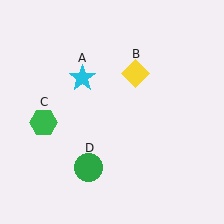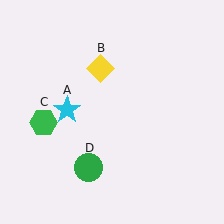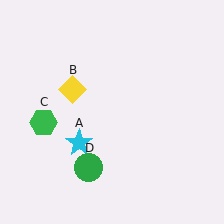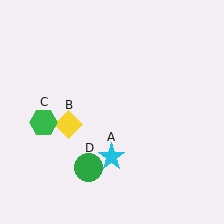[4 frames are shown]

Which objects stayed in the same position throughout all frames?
Green hexagon (object C) and green circle (object D) remained stationary.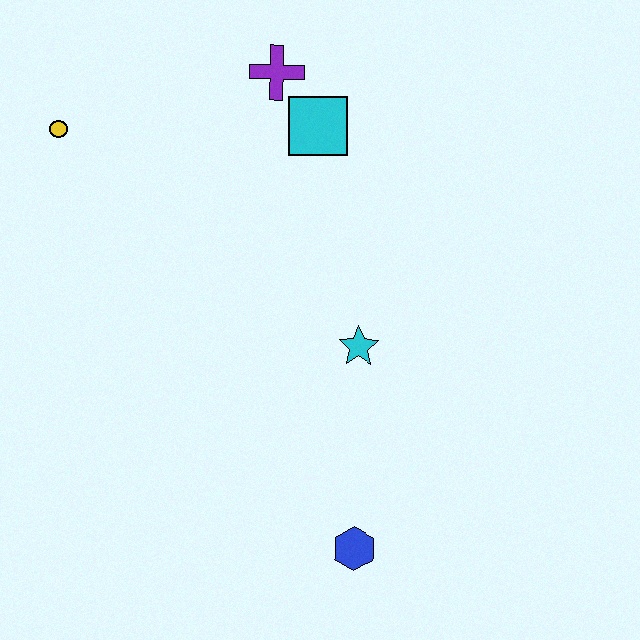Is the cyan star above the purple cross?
No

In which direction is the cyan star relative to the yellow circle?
The cyan star is to the right of the yellow circle.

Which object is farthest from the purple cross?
The blue hexagon is farthest from the purple cross.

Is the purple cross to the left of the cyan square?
Yes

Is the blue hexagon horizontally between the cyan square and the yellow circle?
No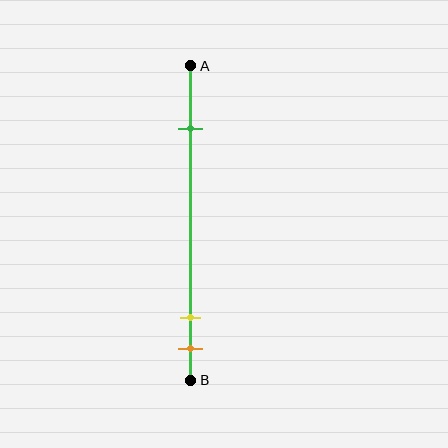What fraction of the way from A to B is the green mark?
The green mark is approximately 20% (0.2) of the way from A to B.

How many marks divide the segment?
There are 3 marks dividing the segment.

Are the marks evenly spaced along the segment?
No, the marks are not evenly spaced.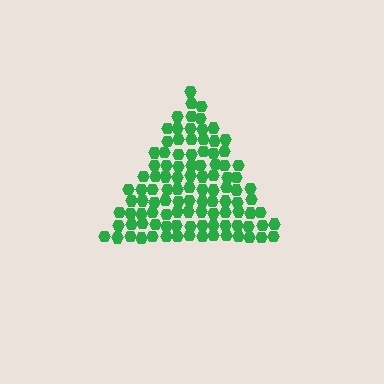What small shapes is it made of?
It is made of small hexagons.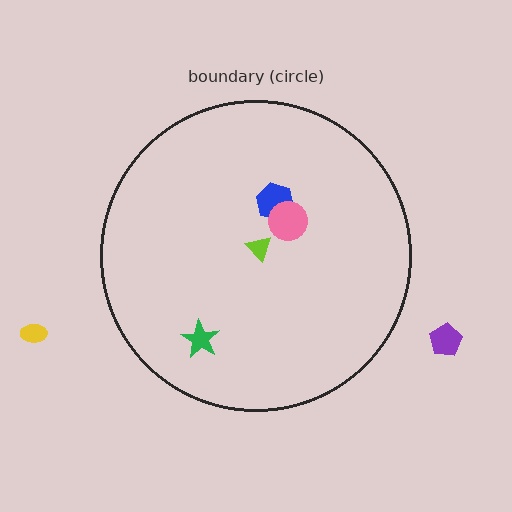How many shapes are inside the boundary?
4 inside, 2 outside.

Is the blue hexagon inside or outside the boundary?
Inside.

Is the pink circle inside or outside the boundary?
Inside.